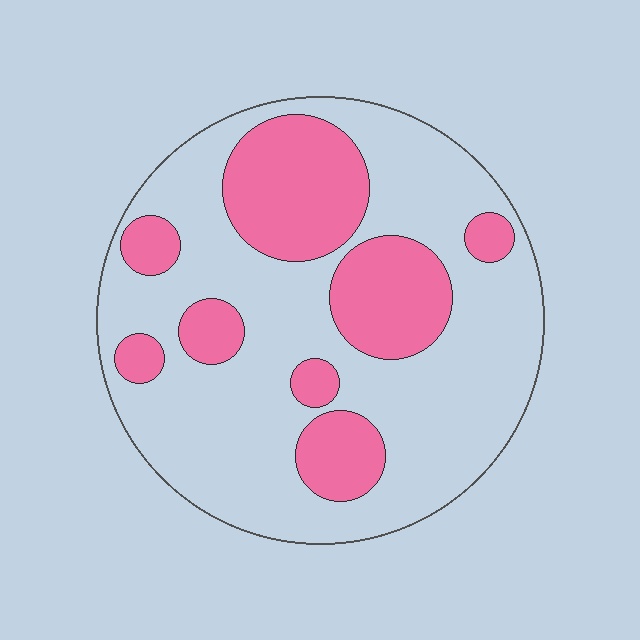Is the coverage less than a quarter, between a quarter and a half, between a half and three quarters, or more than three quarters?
Between a quarter and a half.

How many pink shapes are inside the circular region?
8.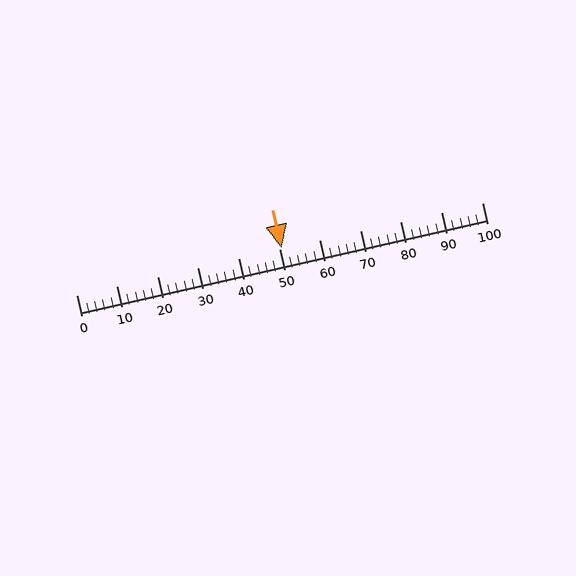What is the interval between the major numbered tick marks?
The major tick marks are spaced 10 units apart.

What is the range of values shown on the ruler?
The ruler shows values from 0 to 100.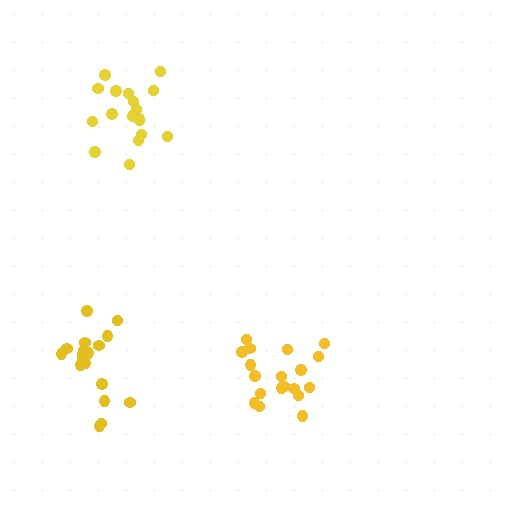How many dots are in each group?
Group 1: 19 dots, Group 2: 18 dots, Group 3: 19 dots (56 total).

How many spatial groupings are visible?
There are 3 spatial groupings.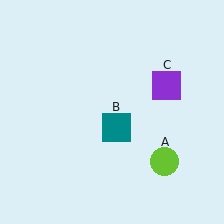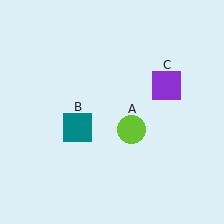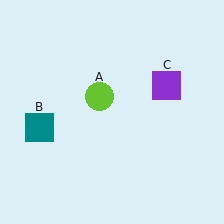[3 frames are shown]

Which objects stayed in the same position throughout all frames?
Purple square (object C) remained stationary.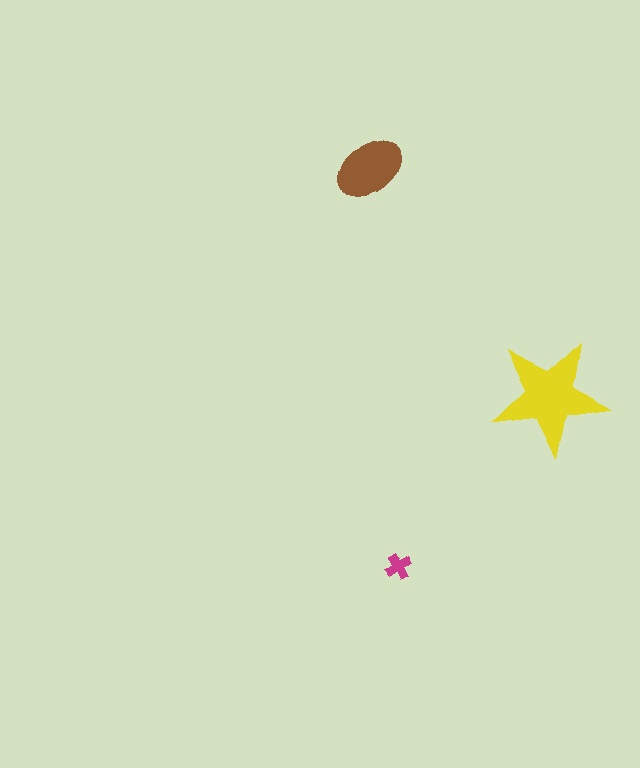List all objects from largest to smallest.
The yellow star, the brown ellipse, the magenta cross.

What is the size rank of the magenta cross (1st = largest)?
3rd.